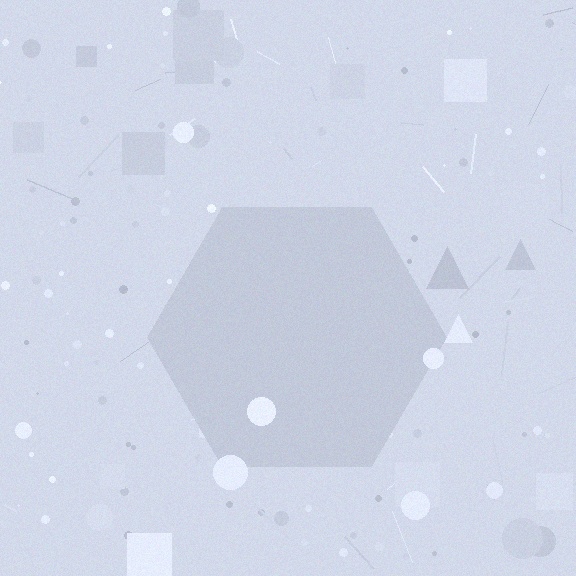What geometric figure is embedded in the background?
A hexagon is embedded in the background.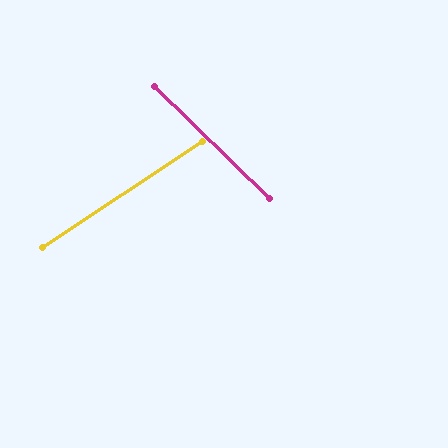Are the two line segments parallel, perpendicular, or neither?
Neither parallel nor perpendicular — they differ by about 78°.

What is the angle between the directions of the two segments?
Approximately 78 degrees.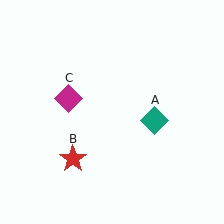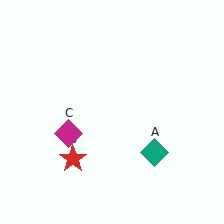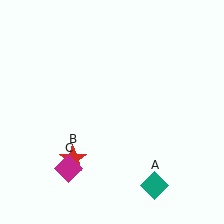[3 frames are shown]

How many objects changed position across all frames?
2 objects changed position: teal diamond (object A), magenta diamond (object C).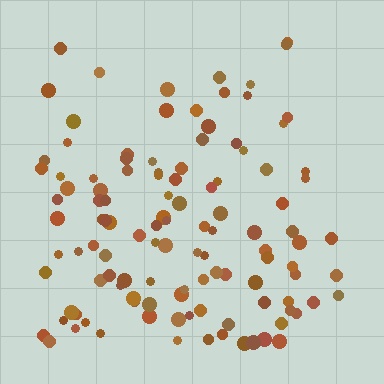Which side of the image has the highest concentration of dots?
The bottom.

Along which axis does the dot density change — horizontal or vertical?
Vertical.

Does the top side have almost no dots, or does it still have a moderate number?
Still a moderate number, just noticeably fewer than the bottom.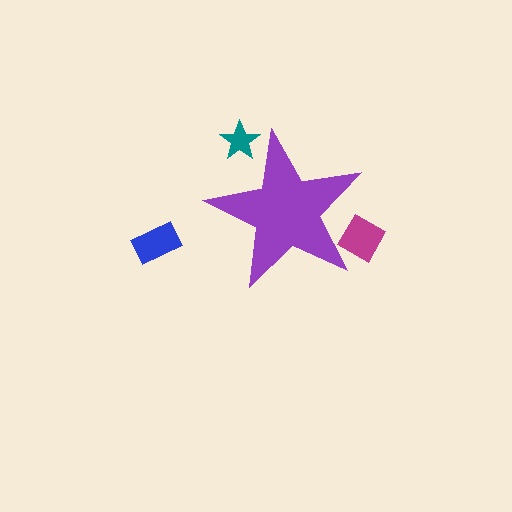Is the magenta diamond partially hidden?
Yes, the magenta diamond is partially hidden behind the purple star.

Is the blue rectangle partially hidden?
No, the blue rectangle is fully visible.